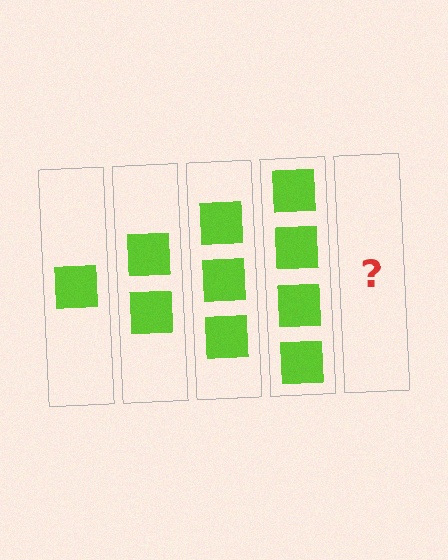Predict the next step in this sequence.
The next step is 5 squares.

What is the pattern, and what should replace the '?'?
The pattern is that each step adds one more square. The '?' should be 5 squares.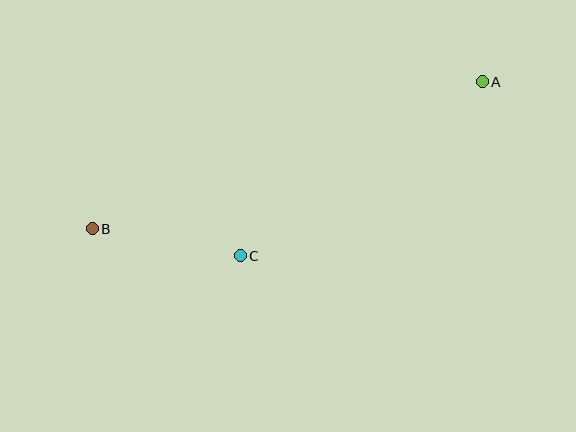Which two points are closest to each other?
Points B and C are closest to each other.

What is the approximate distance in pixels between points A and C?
The distance between A and C is approximately 298 pixels.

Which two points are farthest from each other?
Points A and B are farthest from each other.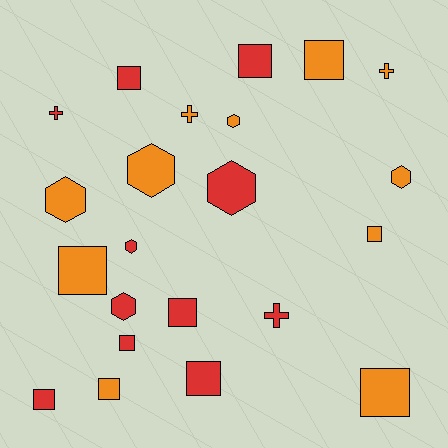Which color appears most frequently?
Orange, with 11 objects.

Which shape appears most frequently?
Square, with 11 objects.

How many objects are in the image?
There are 22 objects.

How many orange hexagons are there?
There are 4 orange hexagons.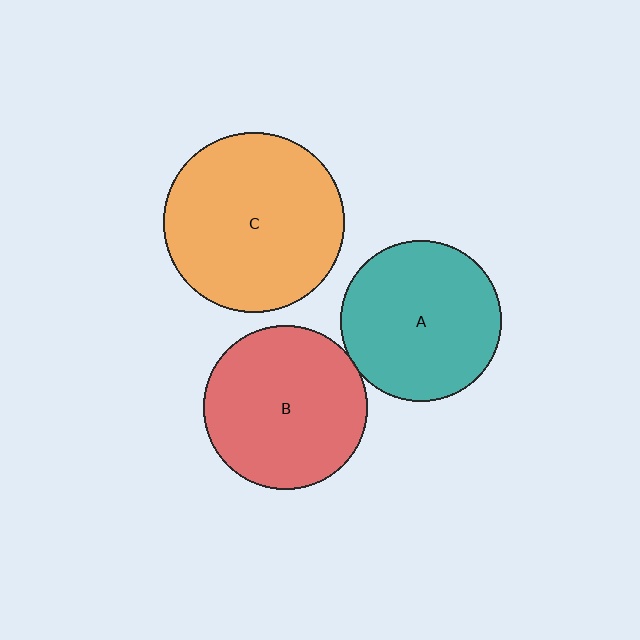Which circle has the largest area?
Circle C (orange).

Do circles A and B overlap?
Yes.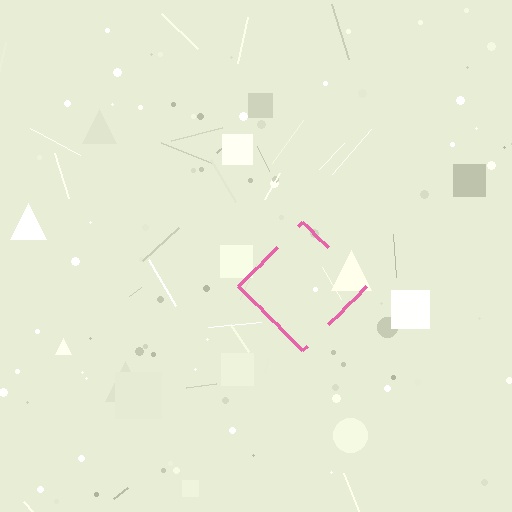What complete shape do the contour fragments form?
The contour fragments form a diamond.